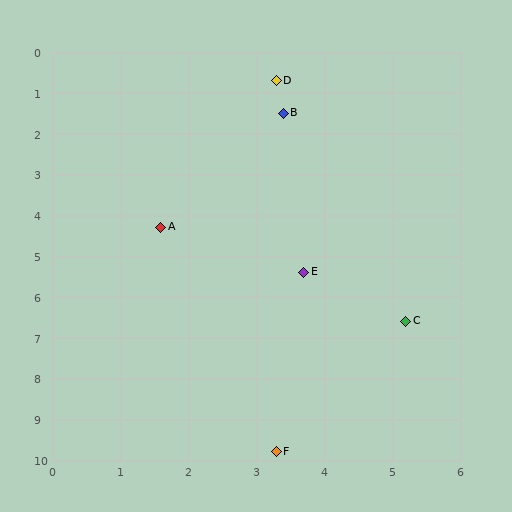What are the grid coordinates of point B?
Point B is at approximately (3.4, 1.5).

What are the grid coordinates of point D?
Point D is at approximately (3.3, 0.7).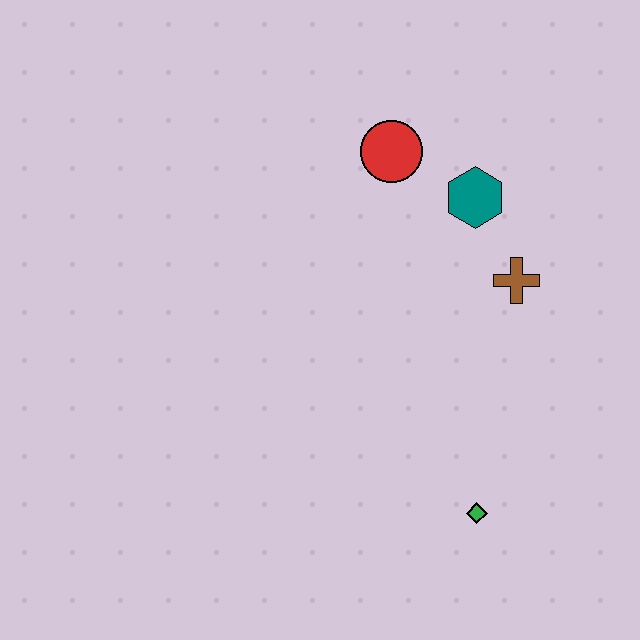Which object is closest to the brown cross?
The teal hexagon is closest to the brown cross.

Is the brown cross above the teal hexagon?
No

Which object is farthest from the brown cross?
The green diamond is farthest from the brown cross.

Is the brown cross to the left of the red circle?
No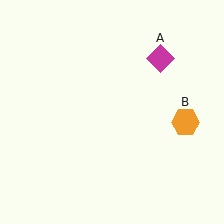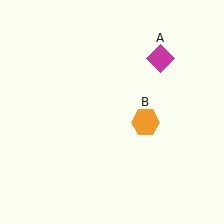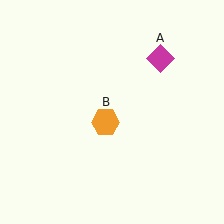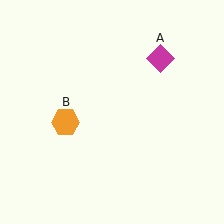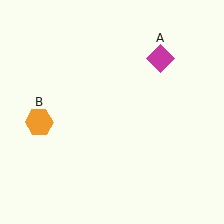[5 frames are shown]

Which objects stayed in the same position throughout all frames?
Magenta diamond (object A) remained stationary.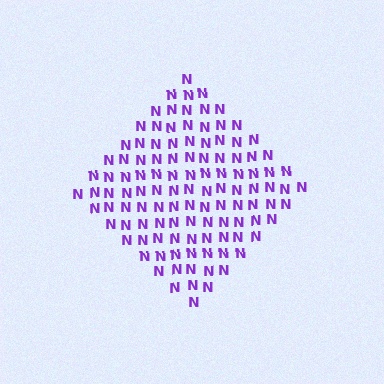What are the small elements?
The small elements are letter N's.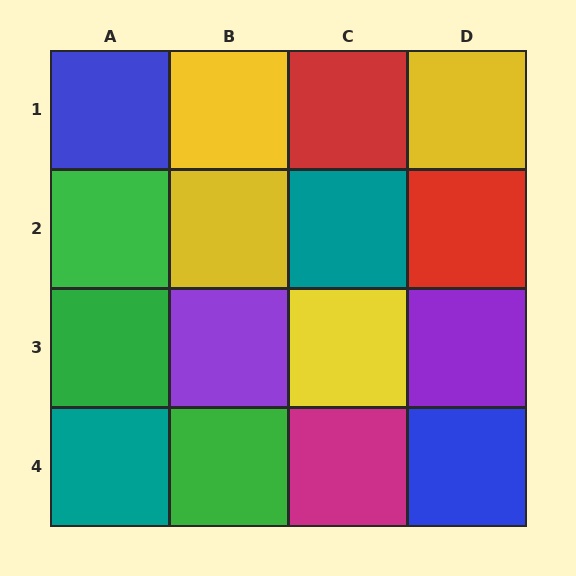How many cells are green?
3 cells are green.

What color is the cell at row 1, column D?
Yellow.